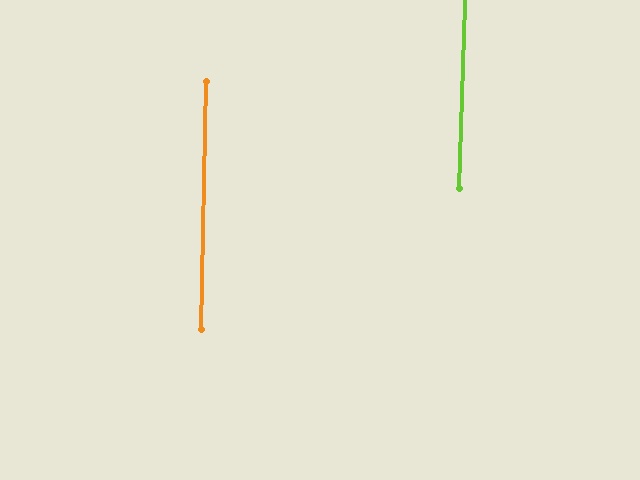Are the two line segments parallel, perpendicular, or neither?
Parallel — their directions differ by only 0.8°.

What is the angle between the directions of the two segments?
Approximately 1 degree.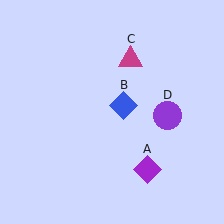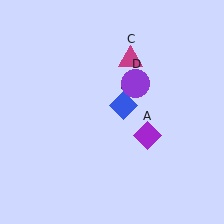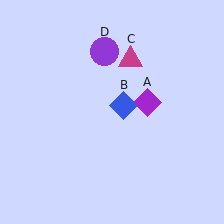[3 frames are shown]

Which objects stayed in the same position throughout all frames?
Blue diamond (object B) and magenta triangle (object C) remained stationary.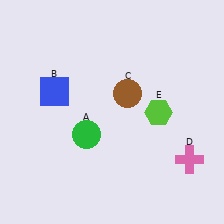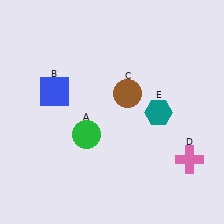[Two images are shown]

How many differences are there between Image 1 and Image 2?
There is 1 difference between the two images.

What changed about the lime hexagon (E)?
In Image 1, E is lime. In Image 2, it changed to teal.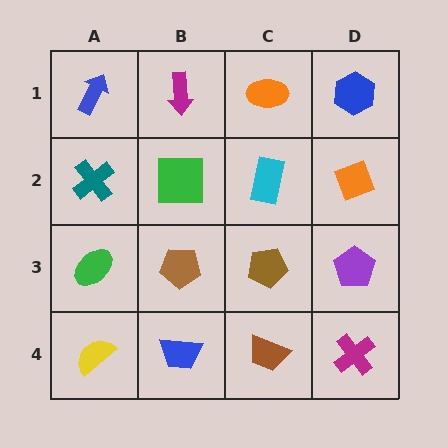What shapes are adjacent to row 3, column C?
A cyan rectangle (row 2, column C), a brown trapezoid (row 4, column C), a brown pentagon (row 3, column B), a purple pentagon (row 3, column D).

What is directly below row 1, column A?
A teal cross.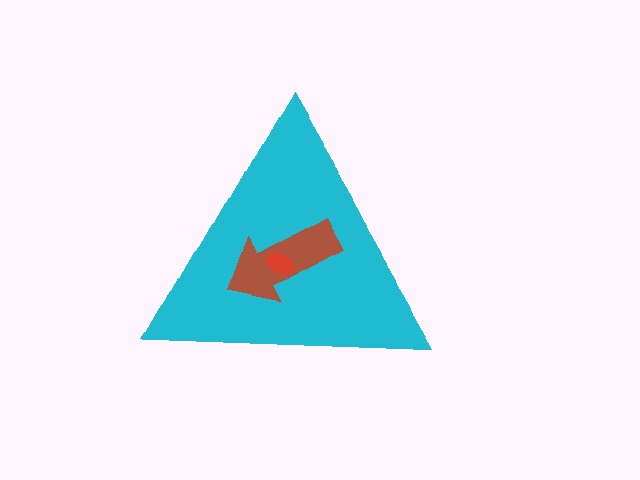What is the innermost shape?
The red ellipse.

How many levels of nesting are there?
3.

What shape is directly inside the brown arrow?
The red ellipse.